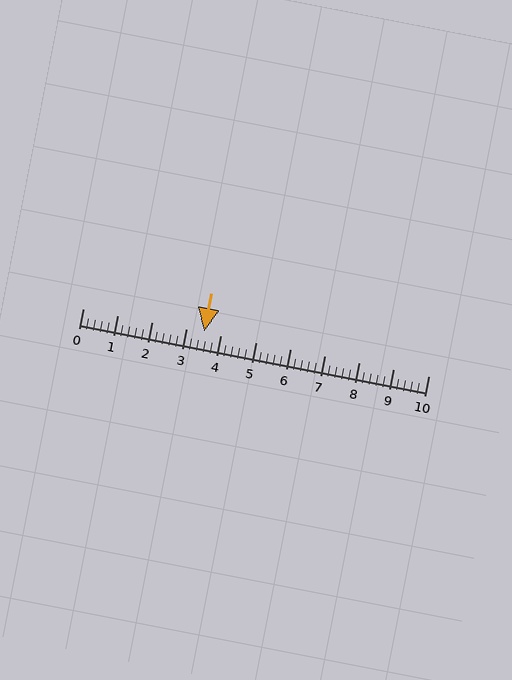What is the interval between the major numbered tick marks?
The major tick marks are spaced 1 units apart.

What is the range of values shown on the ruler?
The ruler shows values from 0 to 10.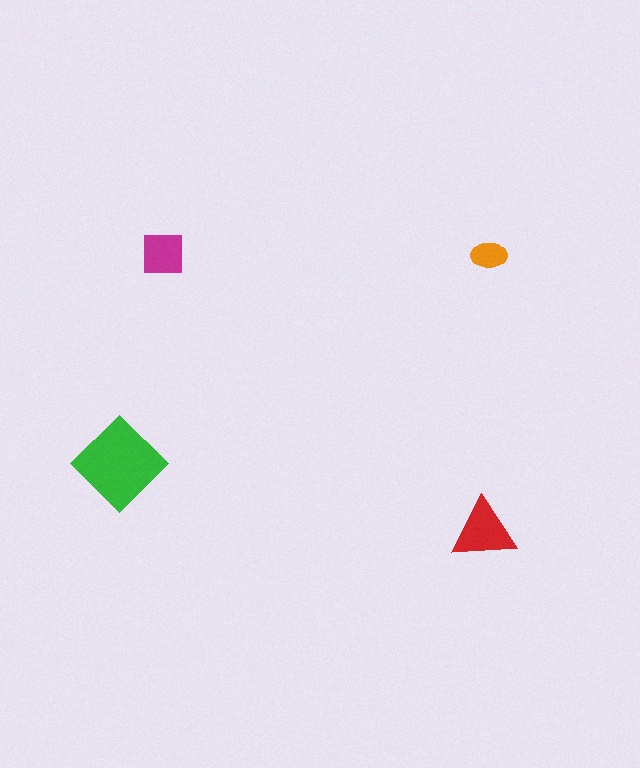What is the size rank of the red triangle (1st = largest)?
2nd.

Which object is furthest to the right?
The orange ellipse is rightmost.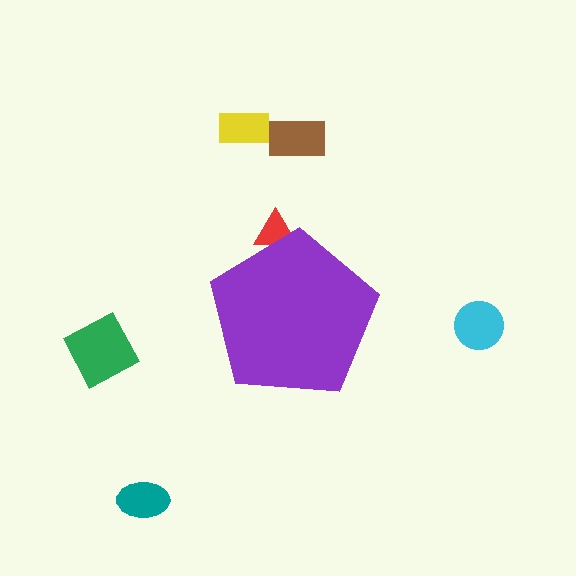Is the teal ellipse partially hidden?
No, the teal ellipse is fully visible.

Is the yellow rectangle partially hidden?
No, the yellow rectangle is fully visible.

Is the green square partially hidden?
No, the green square is fully visible.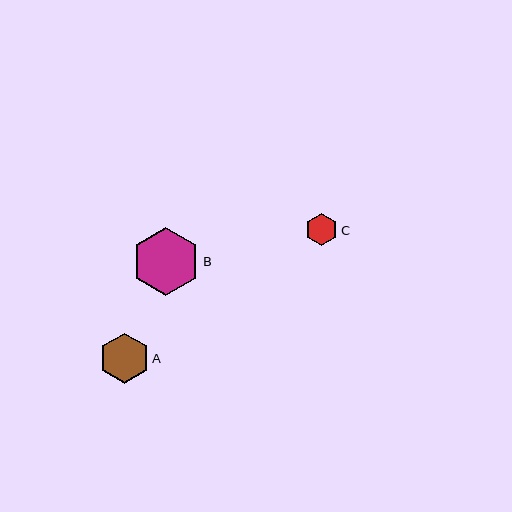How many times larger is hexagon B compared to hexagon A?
Hexagon B is approximately 1.4 times the size of hexagon A.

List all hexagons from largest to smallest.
From largest to smallest: B, A, C.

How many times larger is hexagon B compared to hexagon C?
Hexagon B is approximately 2.1 times the size of hexagon C.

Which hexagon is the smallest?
Hexagon C is the smallest with a size of approximately 32 pixels.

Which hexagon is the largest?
Hexagon B is the largest with a size of approximately 68 pixels.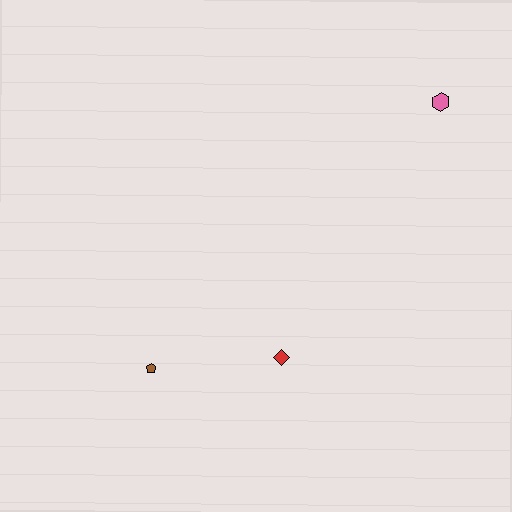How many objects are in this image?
There are 3 objects.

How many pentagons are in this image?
There is 1 pentagon.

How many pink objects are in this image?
There is 1 pink object.